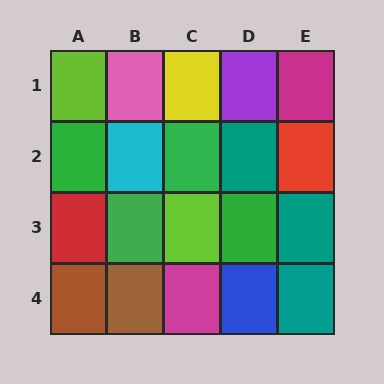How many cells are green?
4 cells are green.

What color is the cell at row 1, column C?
Yellow.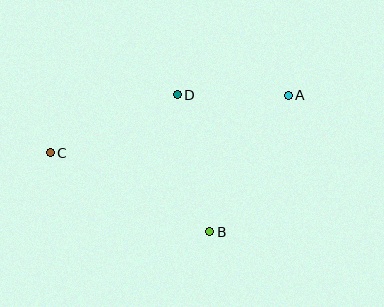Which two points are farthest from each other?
Points A and C are farthest from each other.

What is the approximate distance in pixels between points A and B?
The distance between A and B is approximately 157 pixels.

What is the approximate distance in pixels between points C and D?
The distance between C and D is approximately 139 pixels.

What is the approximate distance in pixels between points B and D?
The distance between B and D is approximately 141 pixels.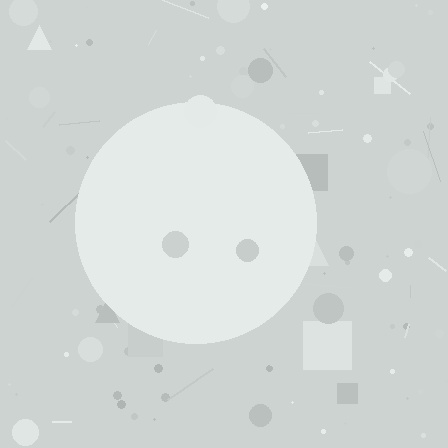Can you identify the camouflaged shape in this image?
The camouflaged shape is a circle.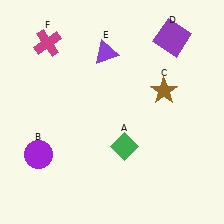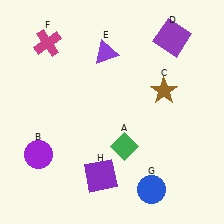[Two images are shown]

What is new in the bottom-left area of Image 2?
A purple square (H) was added in the bottom-left area of Image 2.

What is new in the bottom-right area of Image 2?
A blue circle (G) was added in the bottom-right area of Image 2.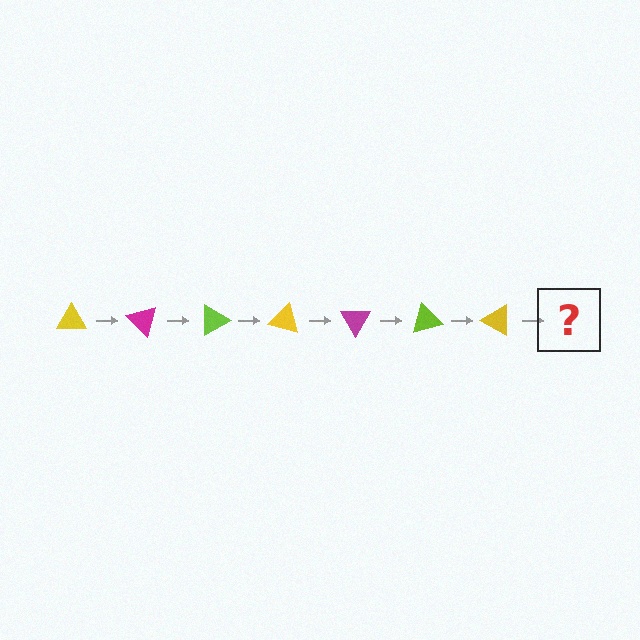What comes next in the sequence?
The next element should be a magenta triangle, rotated 315 degrees from the start.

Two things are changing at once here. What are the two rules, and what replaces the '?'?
The two rules are that it rotates 45 degrees each step and the color cycles through yellow, magenta, and lime. The '?' should be a magenta triangle, rotated 315 degrees from the start.